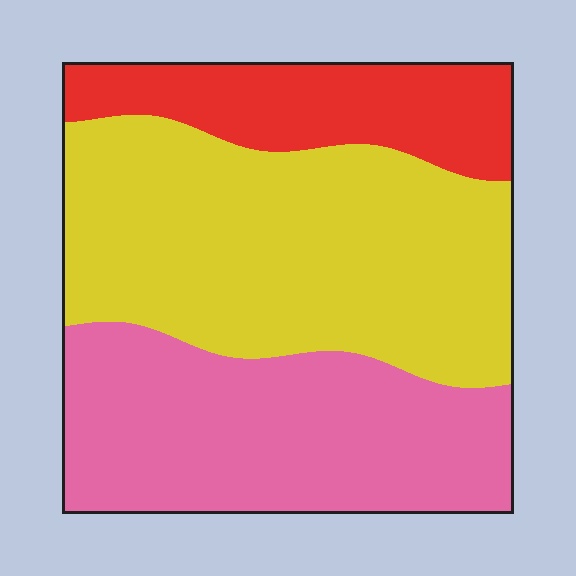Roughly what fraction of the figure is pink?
Pink covers 35% of the figure.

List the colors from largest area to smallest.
From largest to smallest: yellow, pink, red.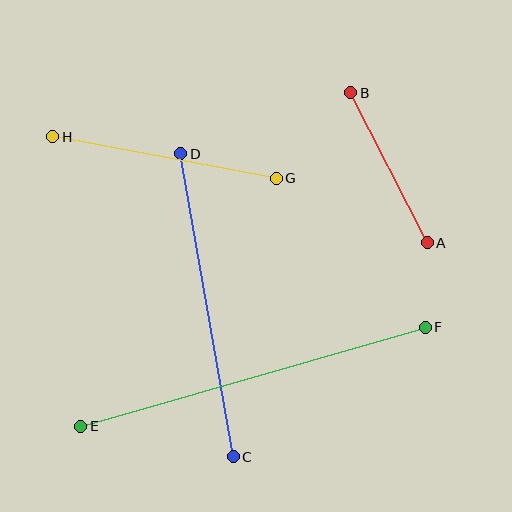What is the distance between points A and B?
The distance is approximately 169 pixels.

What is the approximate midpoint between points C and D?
The midpoint is at approximately (207, 305) pixels.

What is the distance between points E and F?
The distance is approximately 358 pixels.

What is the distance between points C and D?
The distance is approximately 307 pixels.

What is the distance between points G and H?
The distance is approximately 227 pixels.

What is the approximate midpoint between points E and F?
The midpoint is at approximately (253, 377) pixels.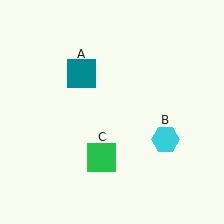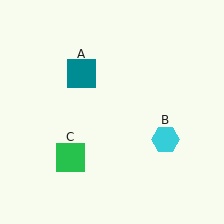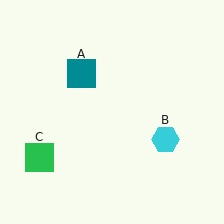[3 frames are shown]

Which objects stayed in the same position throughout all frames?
Teal square (object A) and cyan hexagon (object B) remained stationary.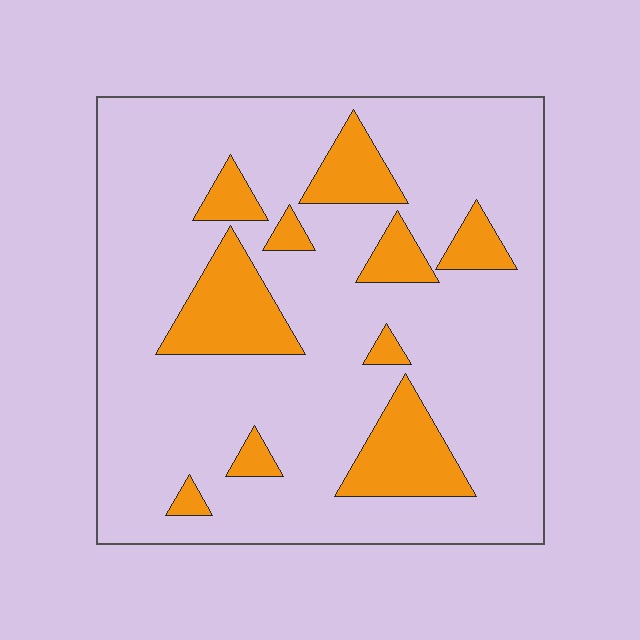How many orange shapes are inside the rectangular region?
10.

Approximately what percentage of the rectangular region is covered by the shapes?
Approximately 20%.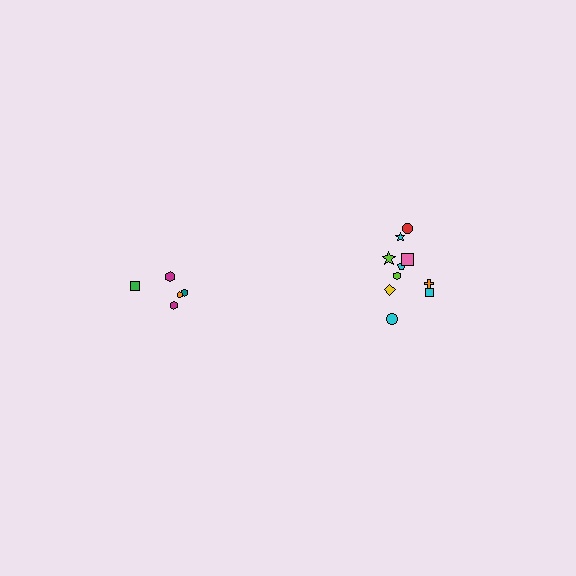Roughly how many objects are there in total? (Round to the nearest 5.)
Roughly 15 objects in total.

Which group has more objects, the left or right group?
The right group.